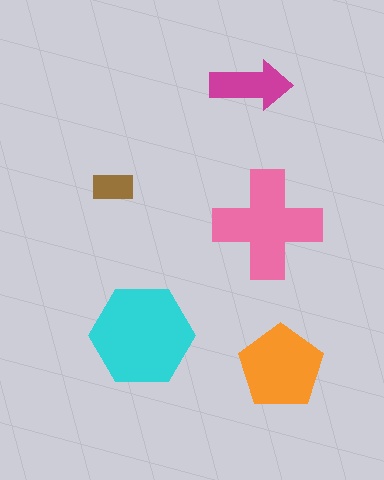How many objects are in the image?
There are 5 objects in the image.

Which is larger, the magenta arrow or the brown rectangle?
The magenta arrow.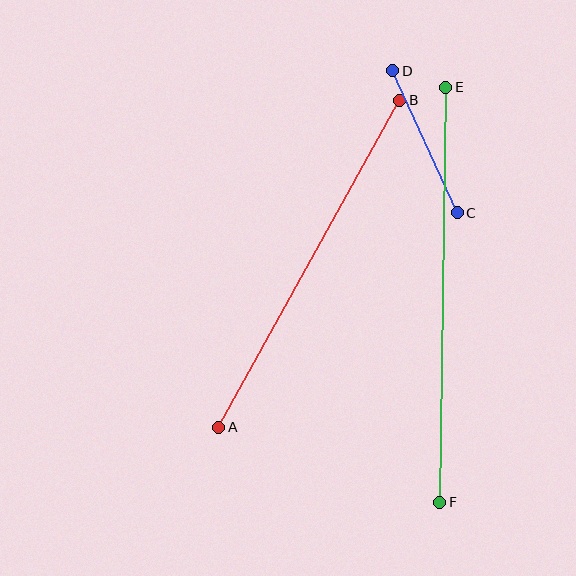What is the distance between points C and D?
The distance is approximately 156 pixels.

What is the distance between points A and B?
The distance is approximately 374 pixels.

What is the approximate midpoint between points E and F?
The midpoint is at approximately (443, 295) pixels.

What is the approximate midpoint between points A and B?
The midpoint is at approximately (309, 264) pixels.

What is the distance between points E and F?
The distance is approximately 415 pixels.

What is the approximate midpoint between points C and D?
The midpoint is at approximately (425, 142) pixels.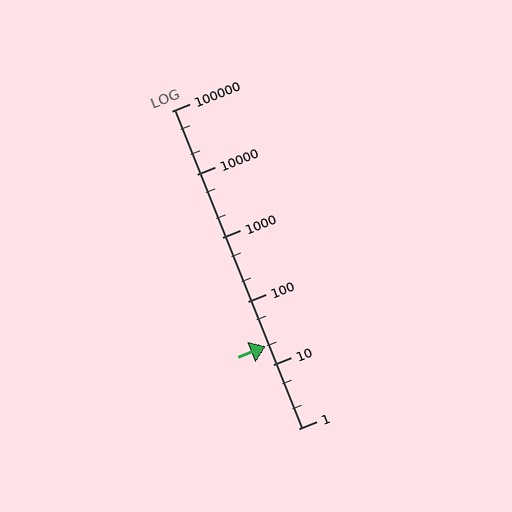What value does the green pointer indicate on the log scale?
The pointer indicates approximately 20.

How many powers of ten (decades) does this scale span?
The scale spans 5 decades, from 1 to 100000.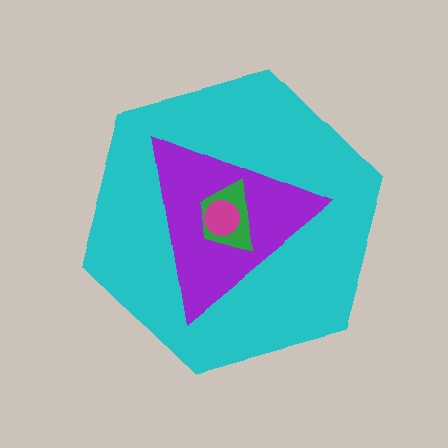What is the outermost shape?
The cyan hexagon.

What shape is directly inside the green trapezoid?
The magenta circle.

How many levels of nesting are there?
4.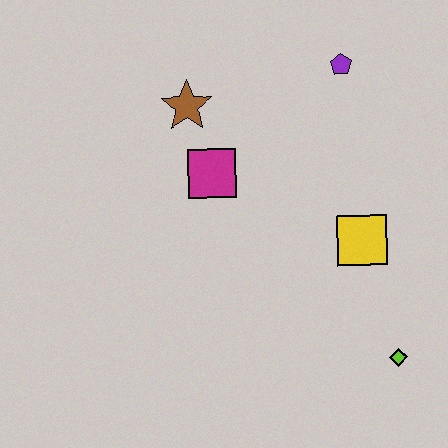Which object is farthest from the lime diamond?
The brown star is farthest from the lime diamond.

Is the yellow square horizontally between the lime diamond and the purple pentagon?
Yes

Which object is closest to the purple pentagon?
The brown star is closest to the purple pentagon.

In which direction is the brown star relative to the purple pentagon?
The brown star is to the left of the purple pentagon.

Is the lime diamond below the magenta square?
Yes